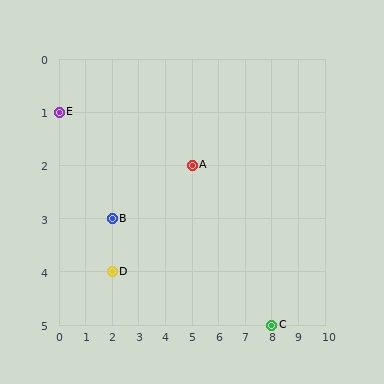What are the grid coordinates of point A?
Point A is at grid coordinates (5, 2).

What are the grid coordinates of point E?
Point E is at grid coordinates (0, 1).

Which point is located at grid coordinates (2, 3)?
Point B is at (2, 3).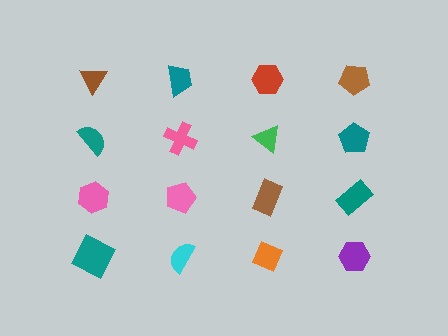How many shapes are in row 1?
4 shapes.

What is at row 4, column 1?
A teal square.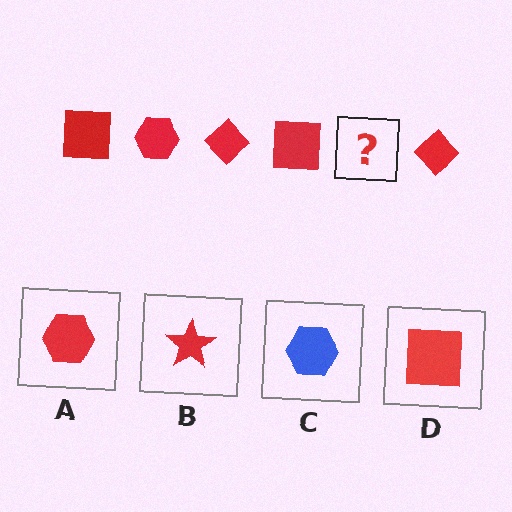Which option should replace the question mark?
Option A.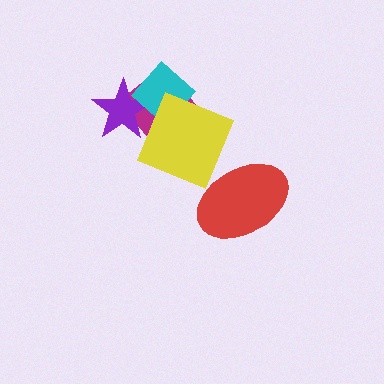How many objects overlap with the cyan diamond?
3 objects overlap with the cyan diamond.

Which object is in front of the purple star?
The cyan diamond is in front of the purple star.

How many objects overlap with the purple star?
2 objects overlap with the purple star.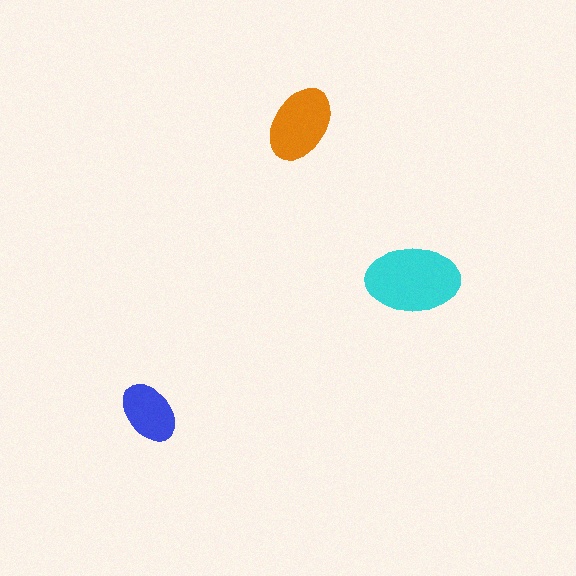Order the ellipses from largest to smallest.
the cyan one, the orange one, the blue one.